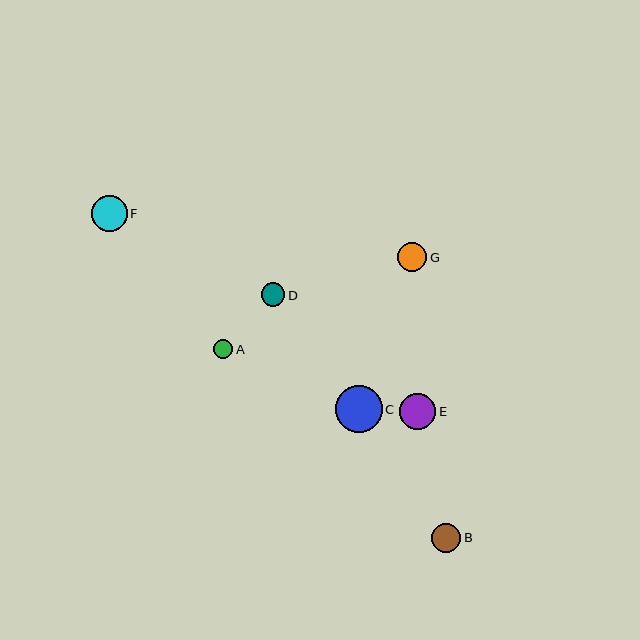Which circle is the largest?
Circle C is the largest with a size of approximately 47 pixels.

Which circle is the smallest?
Circle A is the smallest with a size of approximately 19 pixels.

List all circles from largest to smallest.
From largest to smallest: C, E, F, G, B, D, A.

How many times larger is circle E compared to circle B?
Circle E is approximately 1.2 times the size of circle B.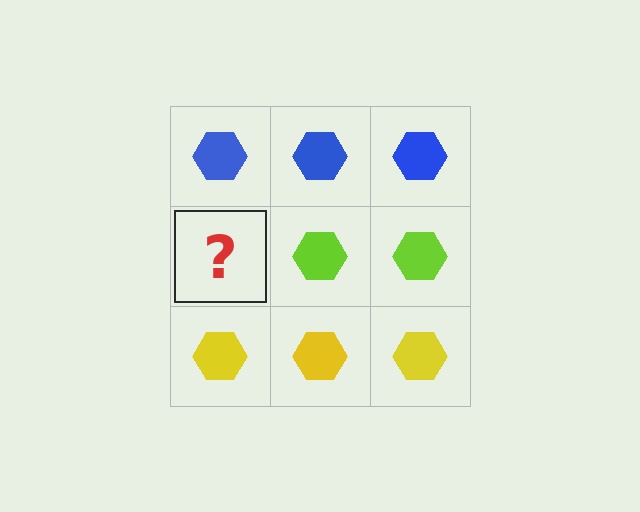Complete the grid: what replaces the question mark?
The question mark should be replaced with a lime hexagon.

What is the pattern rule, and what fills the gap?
The rule is that each row has a consistent color. The gap should be filled with a lime hexagon.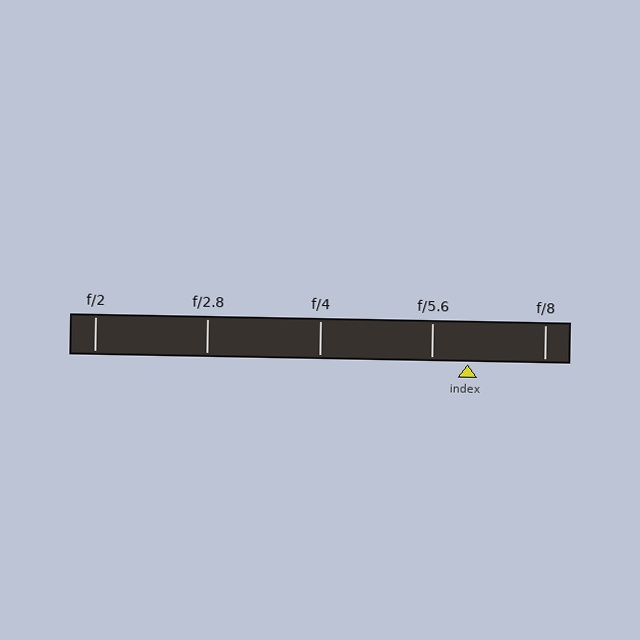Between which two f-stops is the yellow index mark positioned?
The index mark is between f/5.6 and f/8.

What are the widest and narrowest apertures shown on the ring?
The widest aperture shown is f/2 and the narrowest is f/8.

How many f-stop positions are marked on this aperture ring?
There are 5 f-stop positions marked.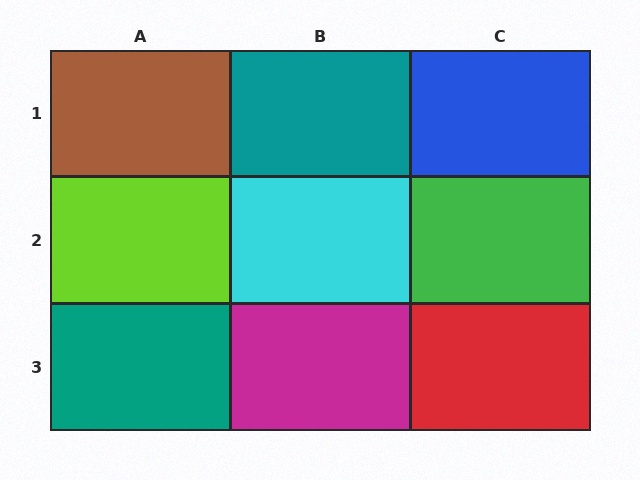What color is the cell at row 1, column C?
Blue.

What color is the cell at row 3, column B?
Magenta.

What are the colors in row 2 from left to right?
Lime, cyan, green.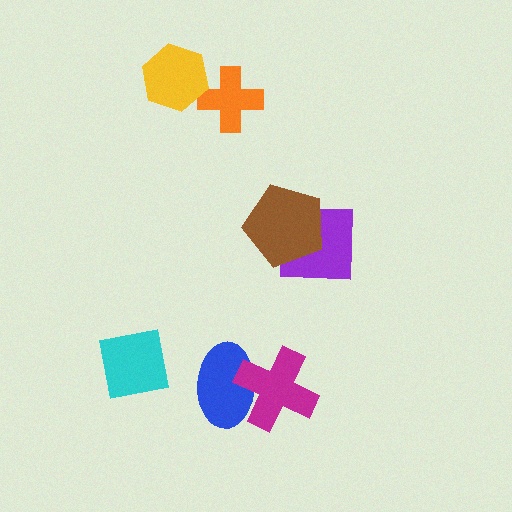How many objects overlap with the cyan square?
0 objects overlap with the cyan square.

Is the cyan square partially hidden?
No, no other shape covers it.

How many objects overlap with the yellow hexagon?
1 object overlaps with the yellow hexagon.